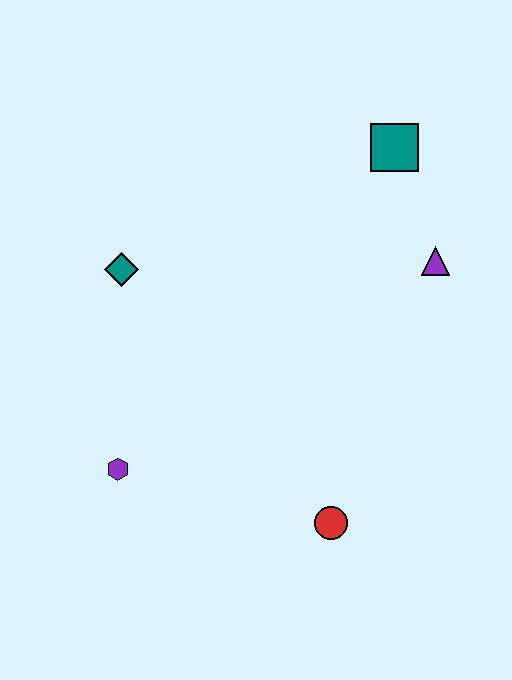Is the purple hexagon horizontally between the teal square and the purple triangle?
No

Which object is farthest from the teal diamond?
The red circle is farthest from the teal diamond.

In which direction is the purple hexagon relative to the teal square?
The purple hexagon is below the teal square.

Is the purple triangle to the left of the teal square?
No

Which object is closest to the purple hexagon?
The teal diamond is closest to the purple hexagon.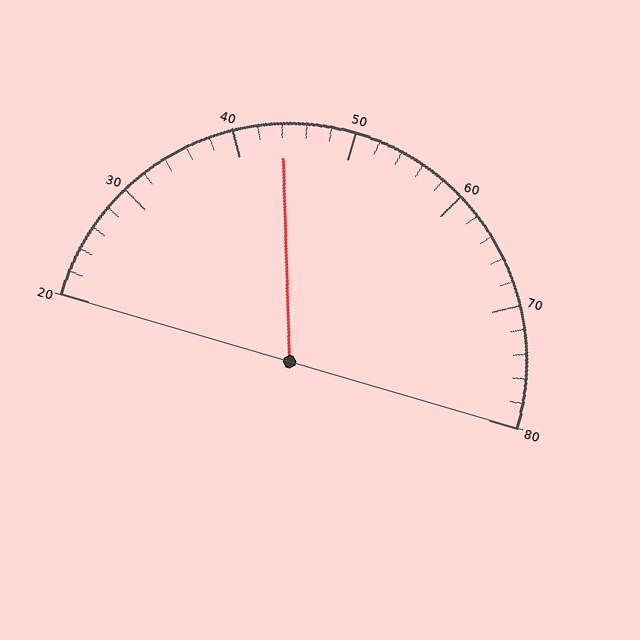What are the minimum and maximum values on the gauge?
The gauge ranges from 20 to 80.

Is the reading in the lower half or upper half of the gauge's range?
The reading is in the lower half of the range (20 to 80).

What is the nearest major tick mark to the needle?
The nearest major tick mark is 40.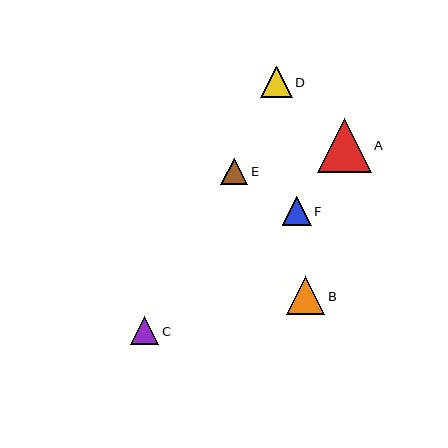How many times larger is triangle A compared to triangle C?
Triangle A is approximately 1.9 times the size of triangle C.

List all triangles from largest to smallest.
From largest to smallest: A, B, D, F, C, E.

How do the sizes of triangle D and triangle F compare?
Triangle D and triangle F are approximately the same size.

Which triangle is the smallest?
Triangle E is the smallest with a size of approximately 27 pixels.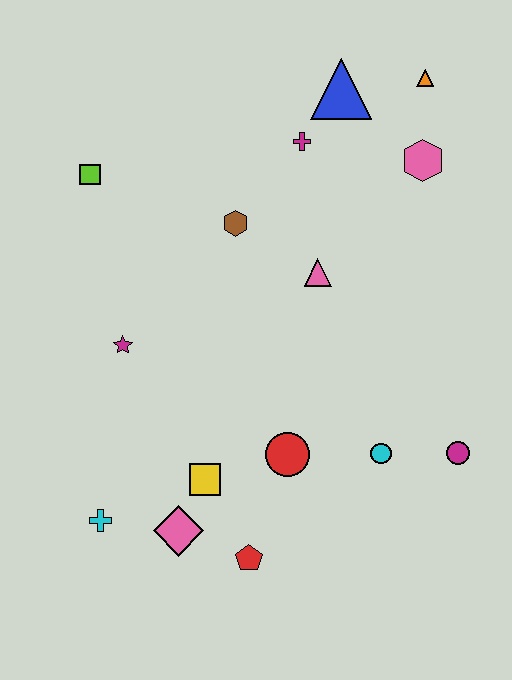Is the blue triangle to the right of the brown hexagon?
Yes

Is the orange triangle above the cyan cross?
Yes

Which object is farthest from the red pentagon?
The orange triangle is farthest from the red pentagon.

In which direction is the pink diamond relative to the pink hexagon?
The pink diamond is below the pink hexagon.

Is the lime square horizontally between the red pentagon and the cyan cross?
No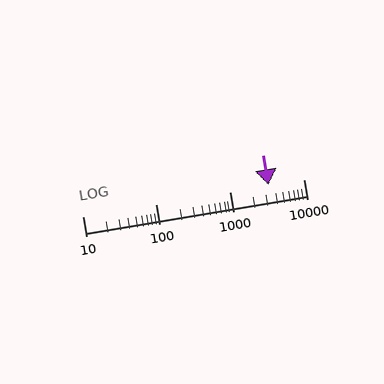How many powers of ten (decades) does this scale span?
The scale spans 3 decades, from 10 to 10000.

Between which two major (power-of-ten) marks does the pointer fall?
The pointer is between 1000 and 10000.